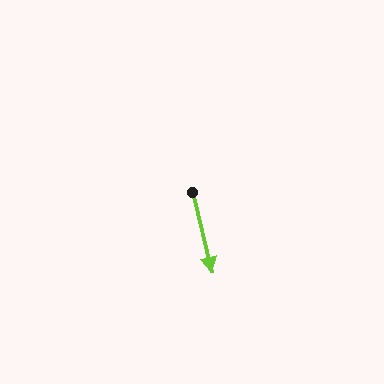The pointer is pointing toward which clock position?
Roughly 6 o'clock.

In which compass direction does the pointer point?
South.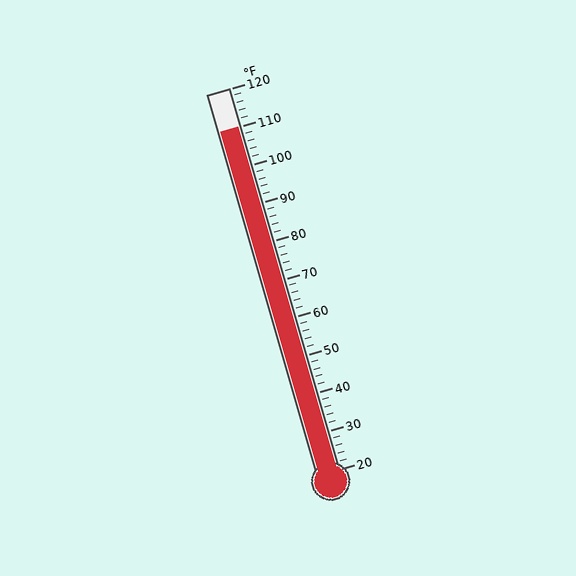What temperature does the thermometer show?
The thermometer shows approximately 110°F.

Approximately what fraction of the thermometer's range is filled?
The thermometer is filled to approximately 90% of its range.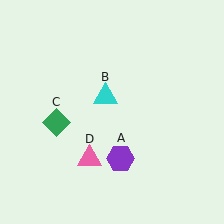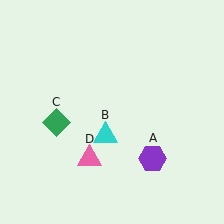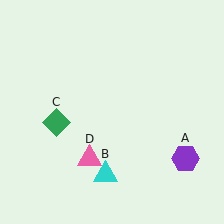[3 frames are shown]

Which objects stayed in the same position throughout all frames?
Green diamond (object C) and pink triangle (object D) remained stationary.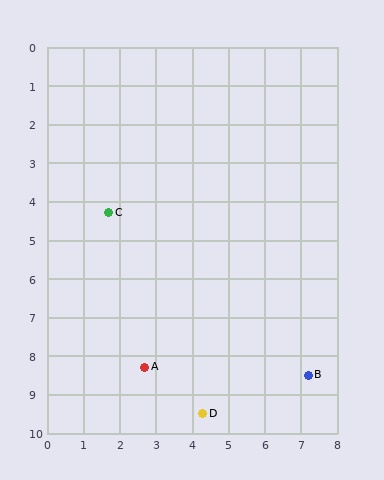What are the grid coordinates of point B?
Point B is at approximately (7.2, 8.5).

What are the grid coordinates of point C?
Point C is at approximately (1.7, 4.3).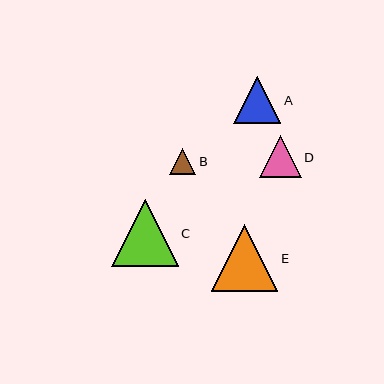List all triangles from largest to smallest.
From largest to smallest: C, E, A, D, B.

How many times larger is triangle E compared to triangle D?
Triangle E is approximately 1.6 times the size of triangle D.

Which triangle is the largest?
Triangle C is the largest with a size of approximately 67 pixels.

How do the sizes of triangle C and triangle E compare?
Triangle C and triangle E are approximately the same size.